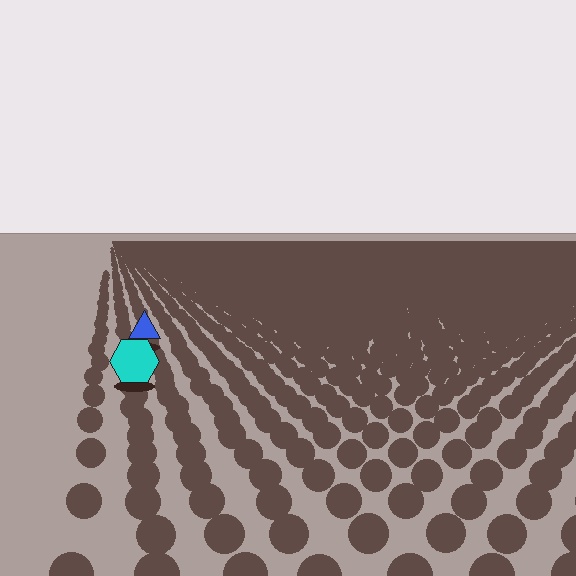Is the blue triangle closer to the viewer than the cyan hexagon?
No. The cyan hexagon is closer — you can tell from the texture gradient: the ground texture is coarser near it.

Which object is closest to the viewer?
The cyan hexagon is closest. The texture marks near it are larger and more spread out.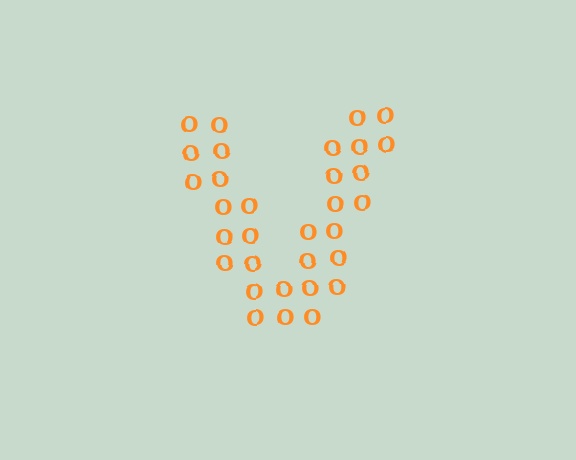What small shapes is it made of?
It is made of small letter O's.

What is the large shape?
The large shape is the letter V.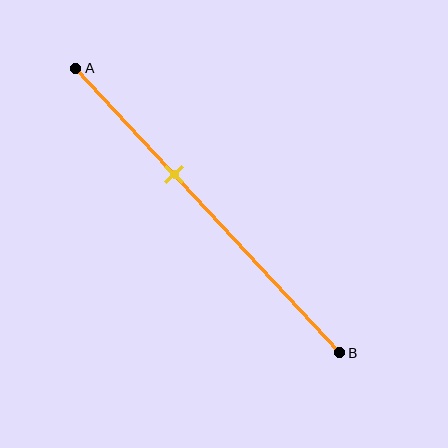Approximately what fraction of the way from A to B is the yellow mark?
The yellow mark is approximately 35% of the way from A to B.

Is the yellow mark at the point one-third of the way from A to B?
No, the mark is at about 35% from A, not at the 33% one-third point.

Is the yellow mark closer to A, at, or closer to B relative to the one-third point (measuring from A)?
The yellow mark is closer to point B than the one-third point of segment AB.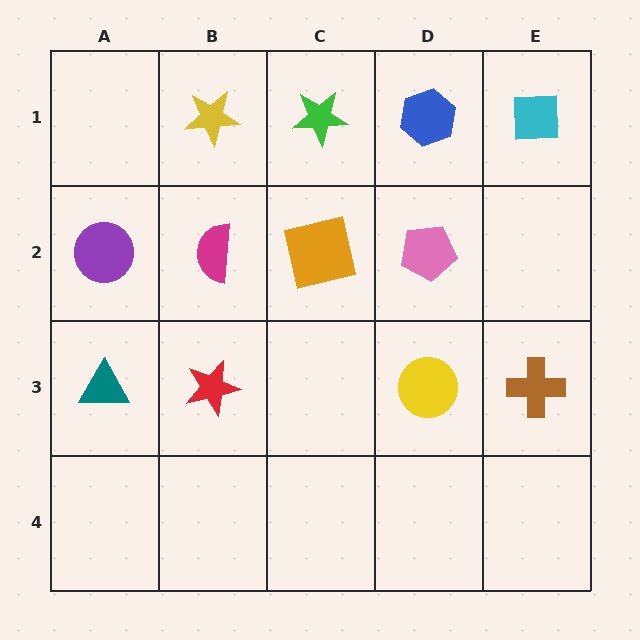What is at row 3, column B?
A red star.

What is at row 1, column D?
A blue hexagon.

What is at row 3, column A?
A teal triangle.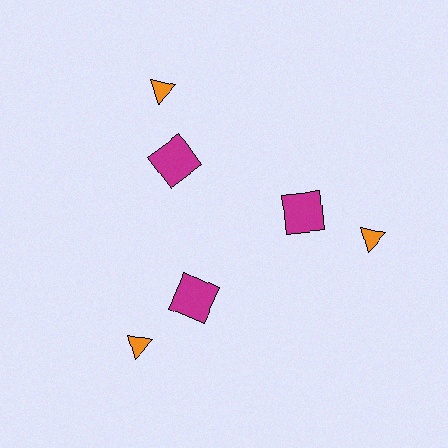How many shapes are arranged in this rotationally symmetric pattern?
There are 6 shapes, arranged in 3 groups of 2.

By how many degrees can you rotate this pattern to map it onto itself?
The pattern maps onto itself every 120 degrees of rotation.